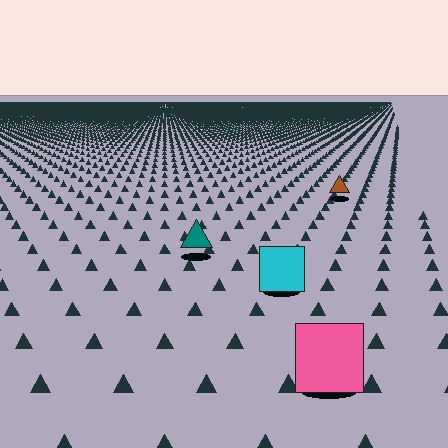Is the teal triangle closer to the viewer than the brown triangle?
Yes. The teal triangle is closer — you can tell from the texture gradient: the ground texture is coarser near it.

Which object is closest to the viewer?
The pink square is closest. The texture marks near it are larger and more spread out.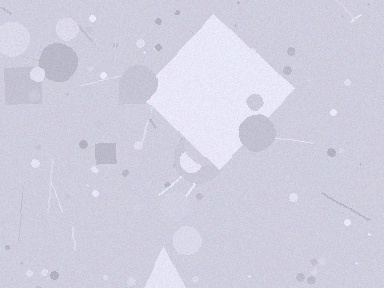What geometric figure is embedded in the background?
A diamond is embedded in the background.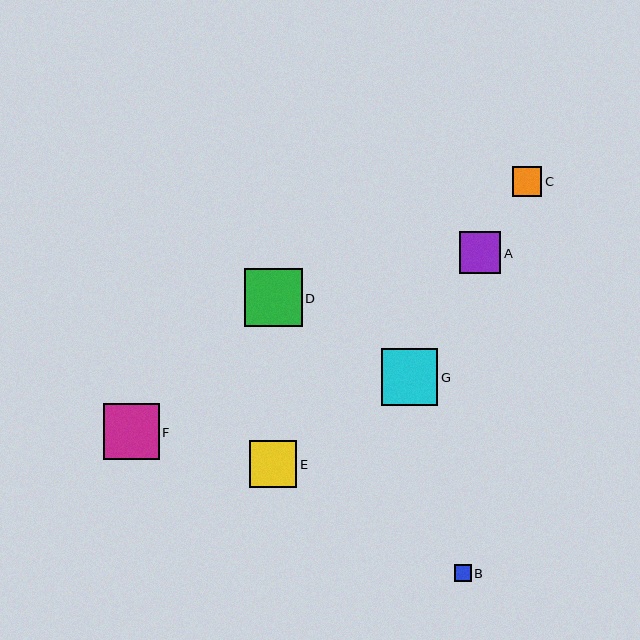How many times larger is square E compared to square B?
Square E is approximately 2.8 times the size of square B.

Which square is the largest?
Square D is the largest with a size of approximately 58 pixels.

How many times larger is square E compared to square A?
Square E is approximately 1.1 times the size of square A.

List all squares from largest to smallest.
From largest to smallest: D, G, F, E, A, C, B.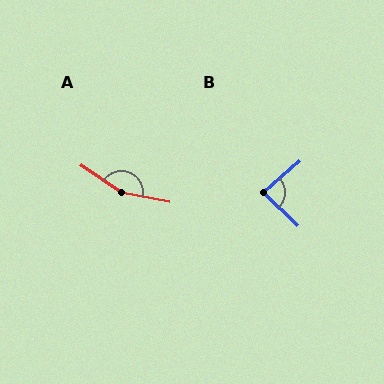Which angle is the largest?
A, at approximately 157 degrees.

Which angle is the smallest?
B, at approximately 84 degrees.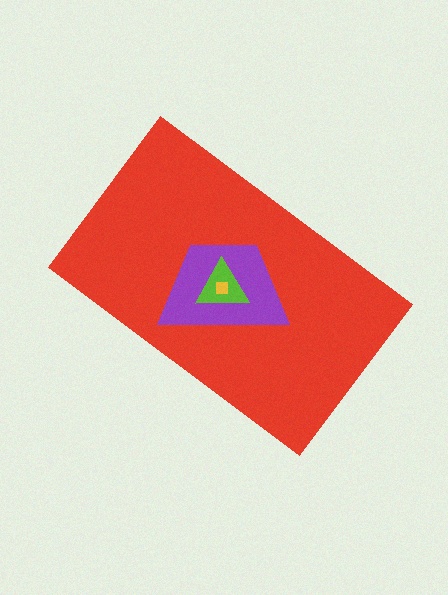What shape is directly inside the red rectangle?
The purple trapezoid.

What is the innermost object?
The yellow square.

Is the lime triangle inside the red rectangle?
Yes.